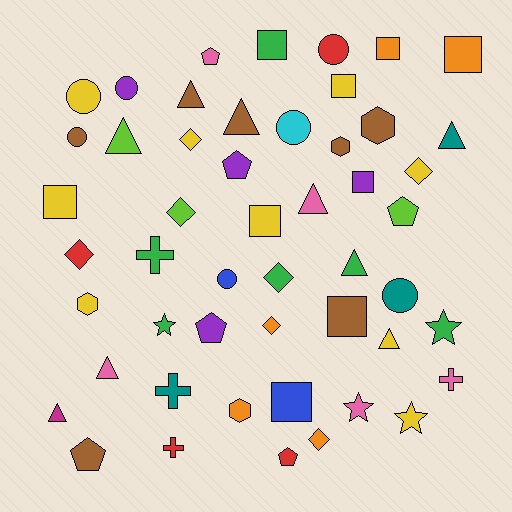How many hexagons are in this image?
There are 4 hexagons.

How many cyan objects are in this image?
There is 1 cyan object.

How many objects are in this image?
There are 50 objects.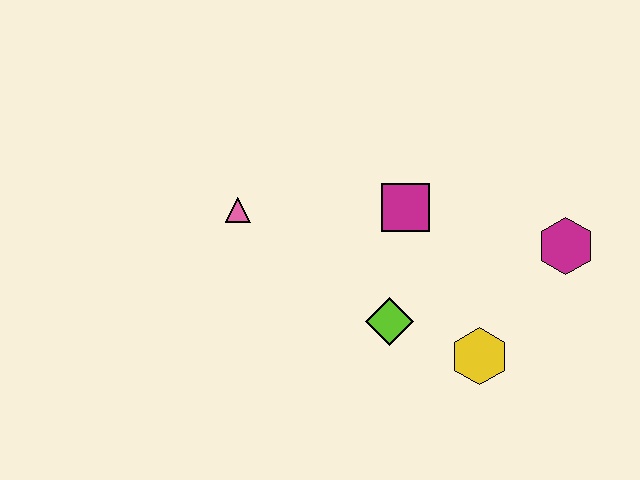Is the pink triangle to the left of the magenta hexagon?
Yes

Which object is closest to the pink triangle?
The magenta square is closest to the pink triangle.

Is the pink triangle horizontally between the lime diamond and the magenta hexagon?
No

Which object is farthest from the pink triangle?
The magenta hexagon is farthest from the pink triangle.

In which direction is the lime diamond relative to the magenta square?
The lime diamond is below the magenta square.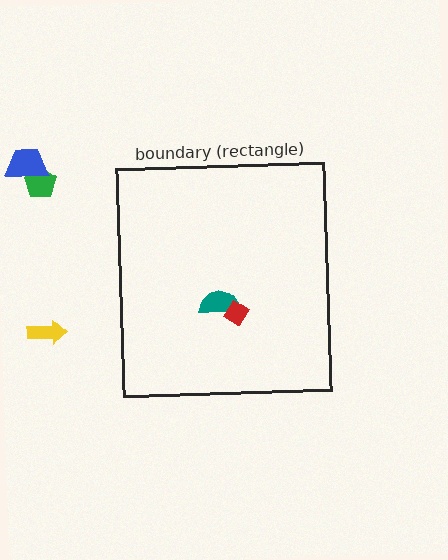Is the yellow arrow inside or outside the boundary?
Outside.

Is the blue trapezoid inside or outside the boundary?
Outside.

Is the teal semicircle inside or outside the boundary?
Inside.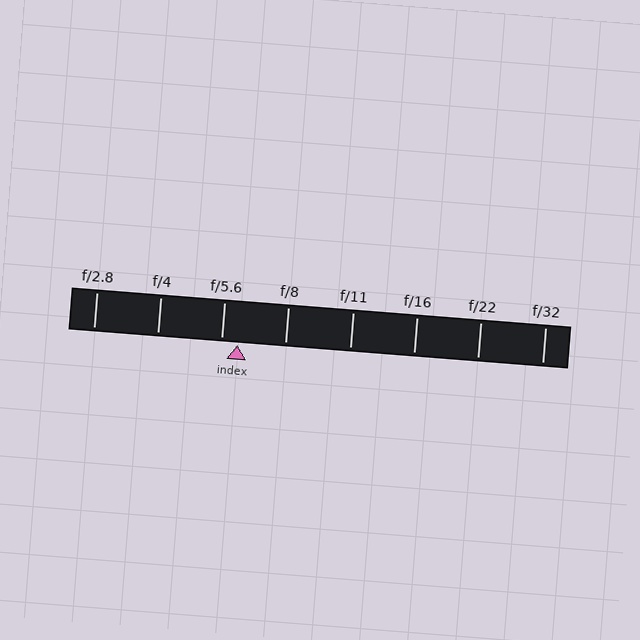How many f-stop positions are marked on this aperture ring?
There are 8 f-stop positions marked.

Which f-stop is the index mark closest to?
The index mark is closest to f/5.6.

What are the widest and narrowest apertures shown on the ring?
The widest aperture shown is f/2.8 and the narrowest is f/32.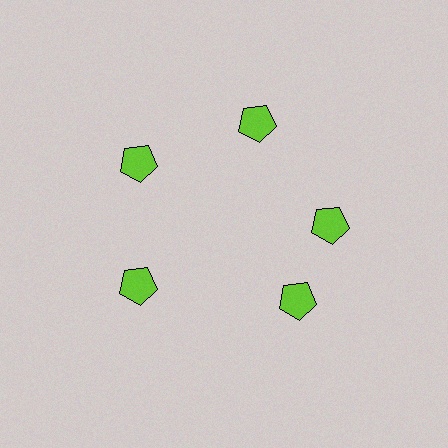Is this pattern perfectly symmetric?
No. The 5 lime pentagons are arranged in a ring, but one element near the 5 o'clock position is rotated out of alignment along the ring, breaking the 5-fold rotational symmetry.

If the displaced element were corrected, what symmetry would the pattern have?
It would have 5-fold rotational symmetry — the pattern would map onto itself every 72 degrees.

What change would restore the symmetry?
The symmetry would be restored by rotating it back into even spacing with its neighbors so that all 5 pentagons sit at equal angles and equal distance from the center.